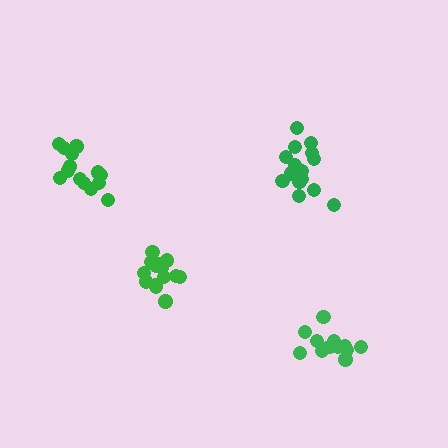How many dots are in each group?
Group 1: 13 dots, Group 2: 15 dots, Group 3: 14 dots, Group 4: 16 dots (58 total).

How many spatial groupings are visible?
There are 4 spatial groupings.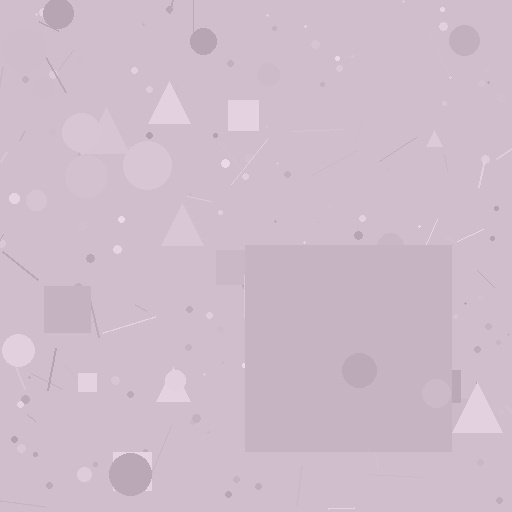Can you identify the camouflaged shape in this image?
The camouflaged shape is a square.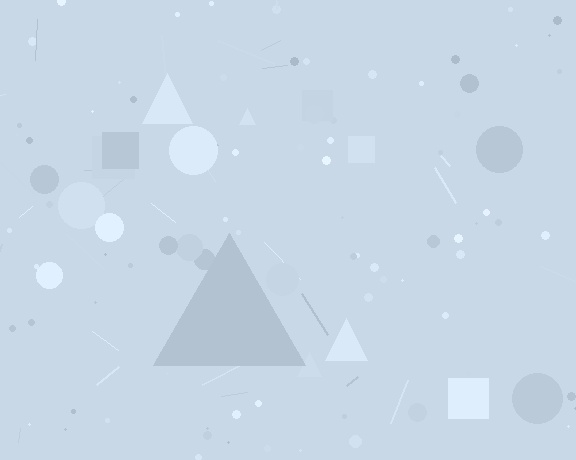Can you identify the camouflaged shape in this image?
The camouflaged shape is a triangle.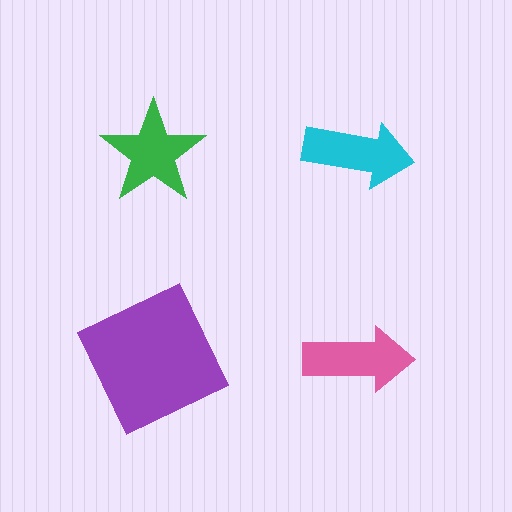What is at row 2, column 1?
A purple square.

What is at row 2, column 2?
A pink arrow.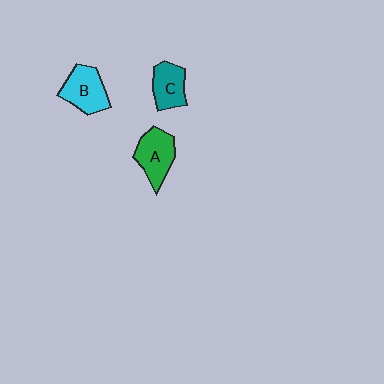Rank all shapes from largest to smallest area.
From largest to smallest: B (cyan), A (green), C (teal).